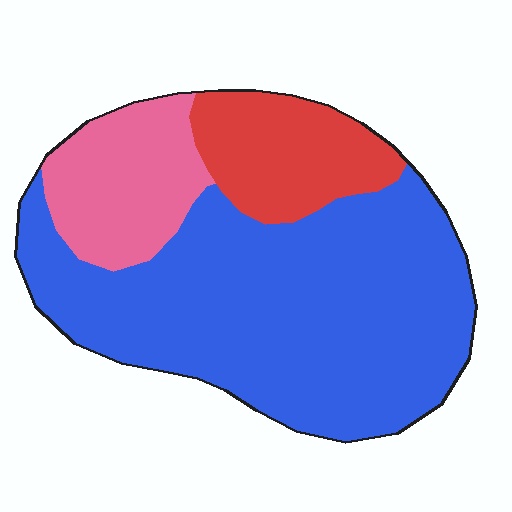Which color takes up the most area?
Blue, at roughly 65%.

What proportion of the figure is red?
Red covers 17% of the figure.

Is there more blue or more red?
Blue.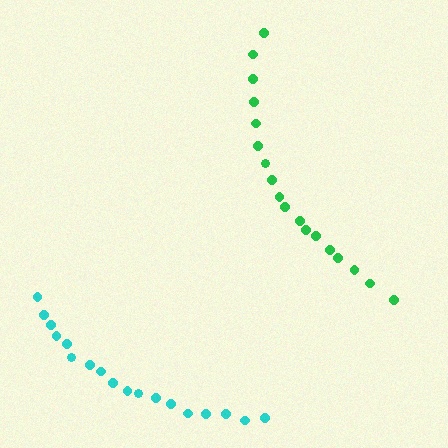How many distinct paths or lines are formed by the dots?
There are 2 distinct paths.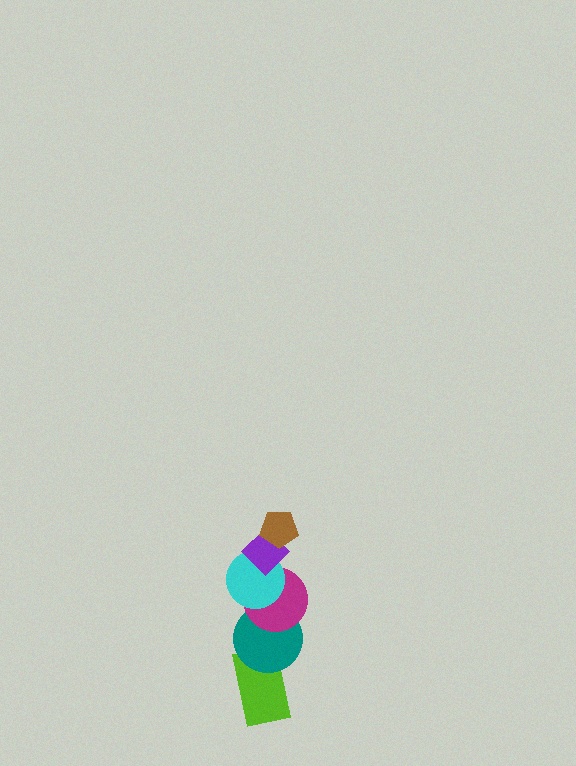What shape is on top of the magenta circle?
The cyan circle is on top of the magenta circle.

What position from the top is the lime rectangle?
The lime rectangle is 6th from the top.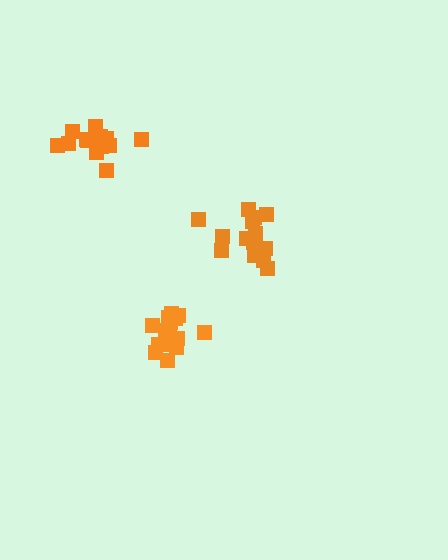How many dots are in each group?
Group 1: 15 dots, Group 2: 13 dots, Group 3: 14 dots (42 total).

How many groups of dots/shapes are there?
There are 3 groups.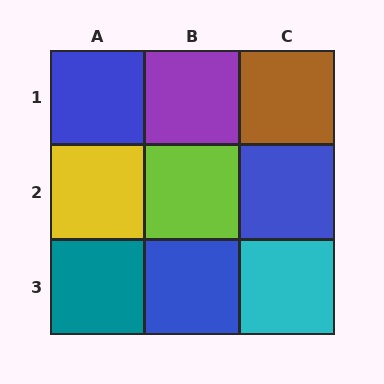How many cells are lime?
1 cell is lime.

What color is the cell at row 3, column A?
Teal.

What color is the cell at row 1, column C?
Brown.